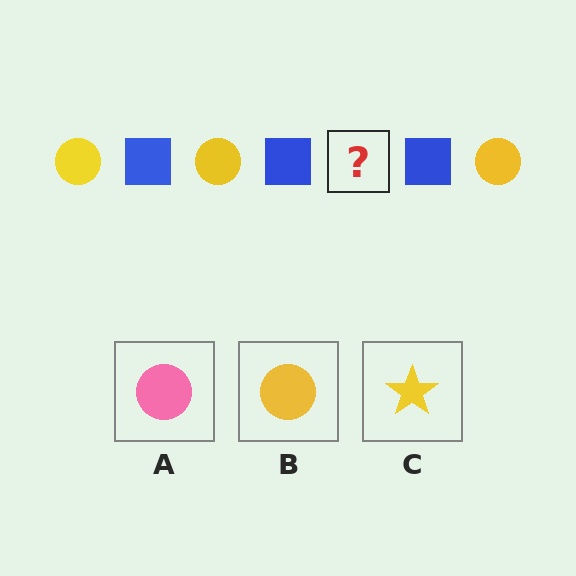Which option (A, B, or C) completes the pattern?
B.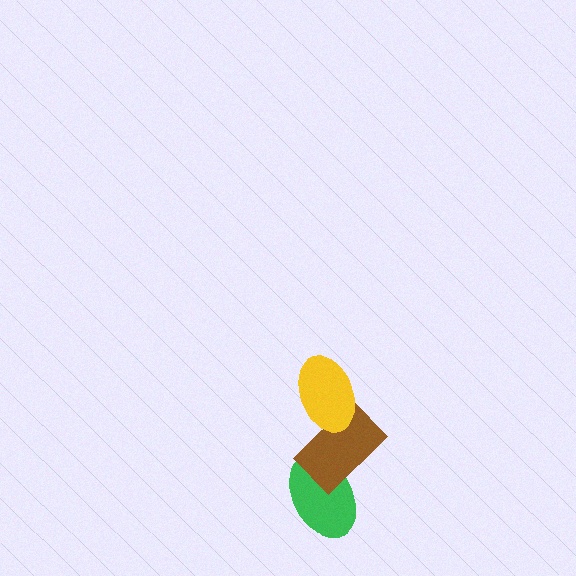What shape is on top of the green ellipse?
The brown rectangle is on top of the green ellipse.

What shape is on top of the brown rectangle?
The yellow ellipse is on top of the brown rectangle.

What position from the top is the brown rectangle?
The brown rectangle is 2nd from the top.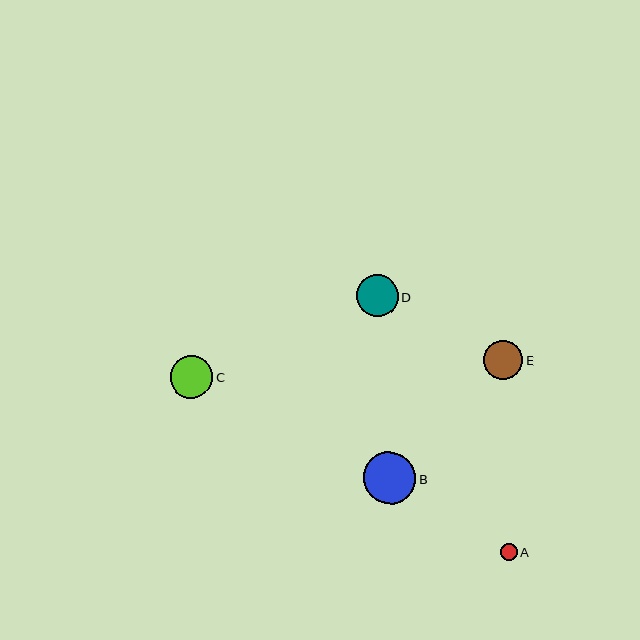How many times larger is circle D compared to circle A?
Circle D is approximately 2.5 times the size of circle A.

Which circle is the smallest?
Circle A is the smallest with a size of approximately 17 pixels.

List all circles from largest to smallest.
From largest to smallest: B, C, D, E, A.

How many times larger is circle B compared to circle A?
Circle B is approximately 3.1 times the size of circle A.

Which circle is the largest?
Circle B is the largest with a size of approximately 52 pixels.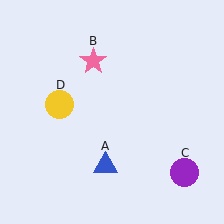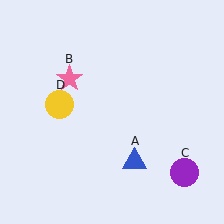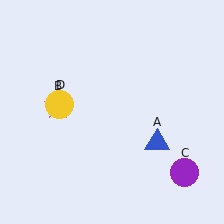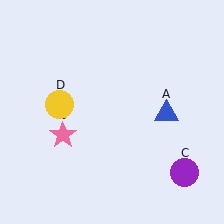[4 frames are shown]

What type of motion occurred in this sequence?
The blue triangle (object A), pink star (object B) rotated counterclockwise around the center of the scene.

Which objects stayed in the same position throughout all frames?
Purple circle (object C) and yellow circle (object D) remained stationary.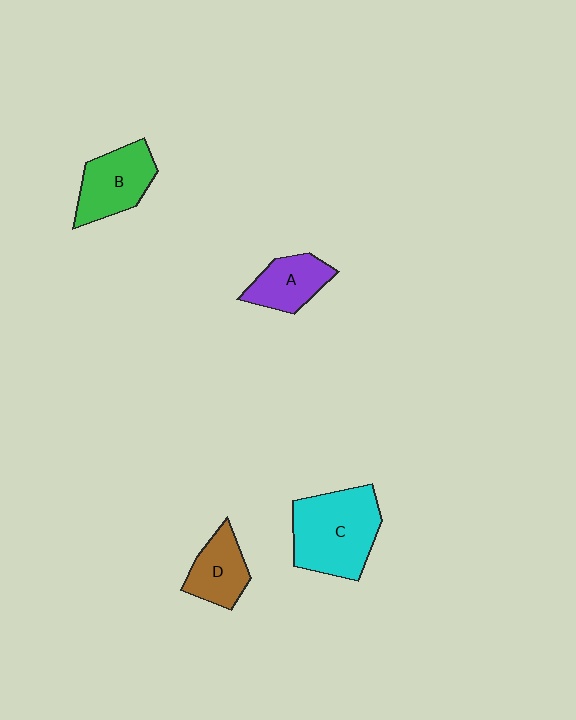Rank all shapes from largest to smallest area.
From largest to smallest: C (cyan), B (green), A (purple), D (brown).